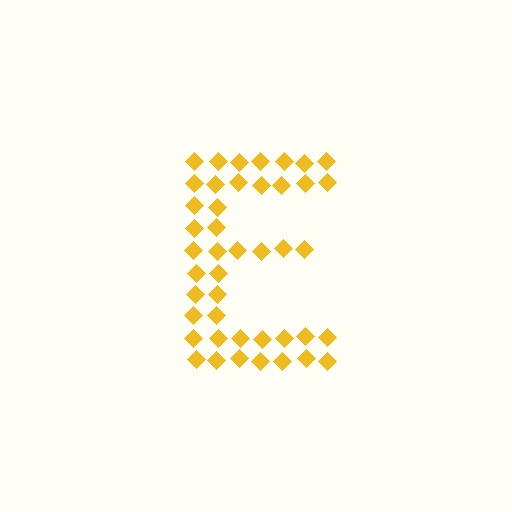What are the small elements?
The small elements are diamonds.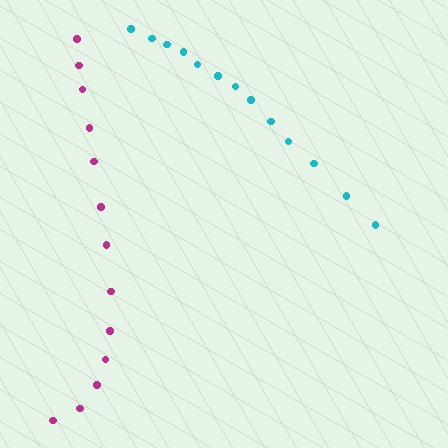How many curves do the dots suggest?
There are 2 distinct paths.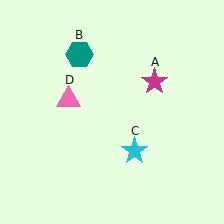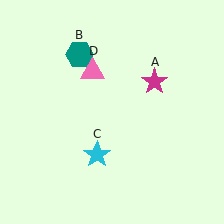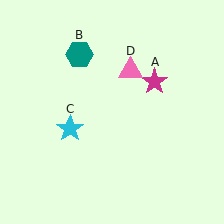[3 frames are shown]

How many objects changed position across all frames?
2 objects changed position: cyan star (object C), pink triangle (object D).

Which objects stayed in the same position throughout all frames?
Magenta star (object A) and teal hexagon (object B) remained stationary.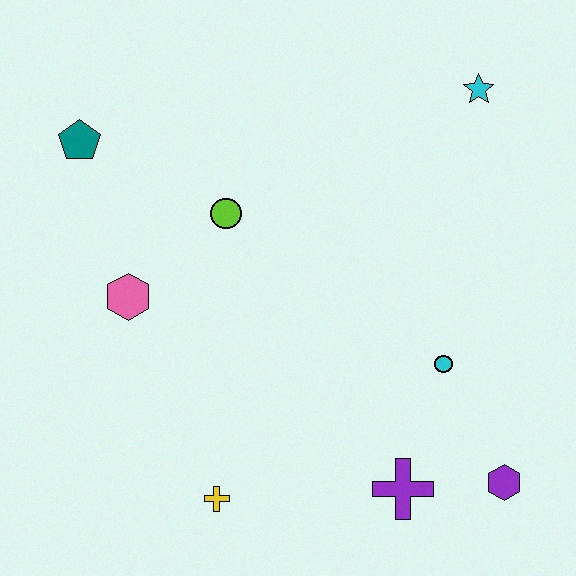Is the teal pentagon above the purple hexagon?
Yes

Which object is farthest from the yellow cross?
The cyan star is farthest from the yellow cross.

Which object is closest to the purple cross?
The purple hexagon is closest to the purple cross.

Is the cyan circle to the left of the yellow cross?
No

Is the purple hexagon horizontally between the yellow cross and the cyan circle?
No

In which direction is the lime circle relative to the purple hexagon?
The lime circle is to the left of the purple hexagon.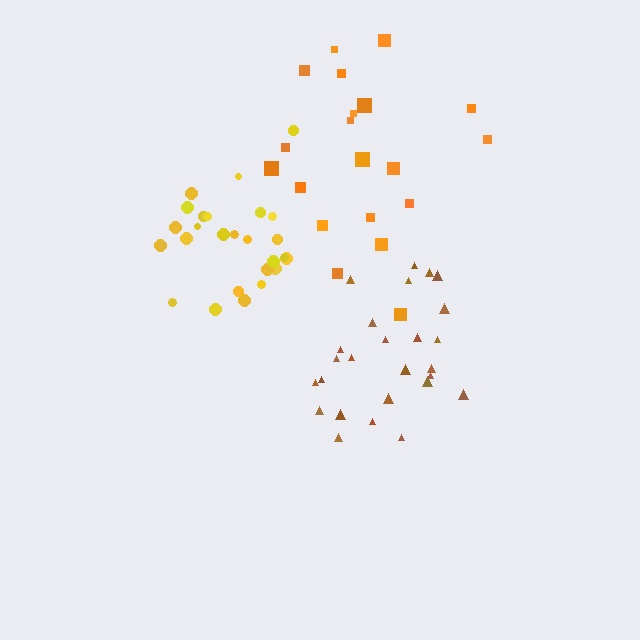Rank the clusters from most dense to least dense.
yellow, brown, orange.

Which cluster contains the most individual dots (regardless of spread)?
Yellow (28).